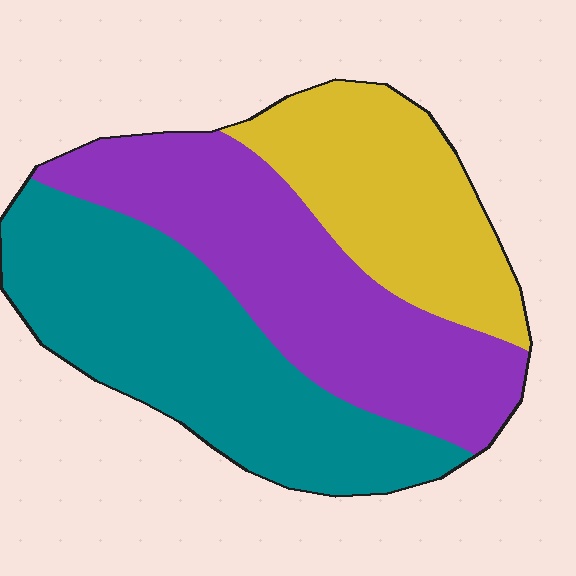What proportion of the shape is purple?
Purple covers around 35% of the shape.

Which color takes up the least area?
Yellow, at roughly 25%.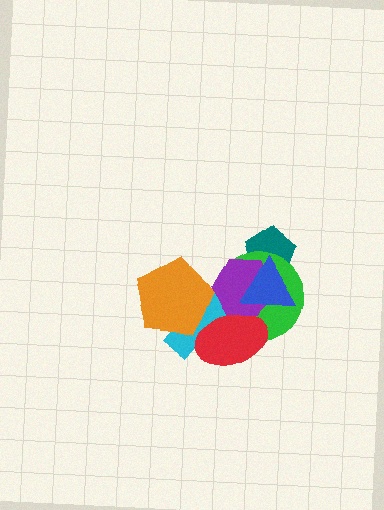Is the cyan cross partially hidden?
Yes, it is partially covered by another shape.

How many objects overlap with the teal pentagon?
3 objects overlap with the teal pentagon.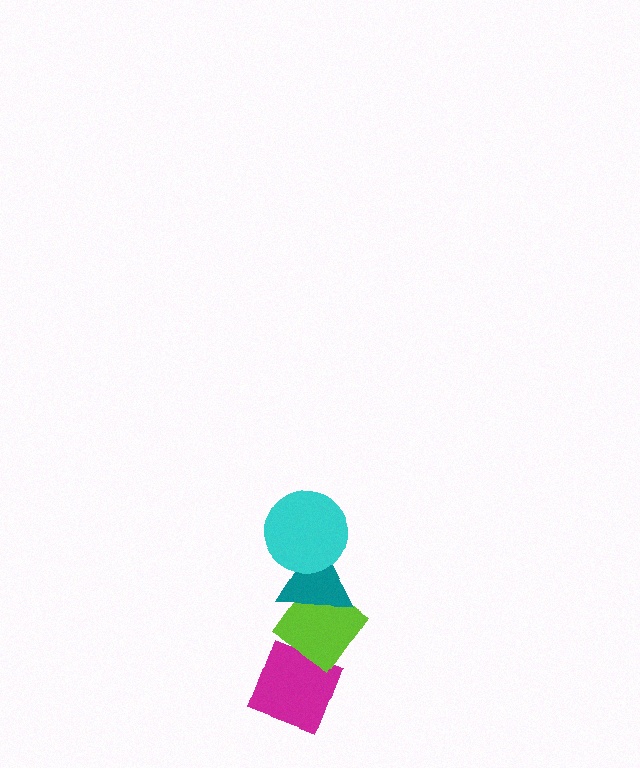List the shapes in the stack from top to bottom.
From top to bottom: the cyan circle, the teal triangle, the lime diamond, the magenta diamond.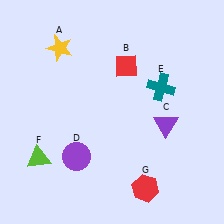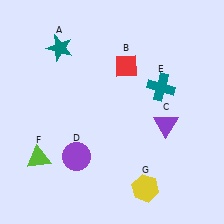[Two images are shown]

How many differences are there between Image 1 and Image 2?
There are 2 differences between the two images.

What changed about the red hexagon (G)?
In Image 1, G is red. In Image 2, it changed to yellow.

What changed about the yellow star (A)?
In Image 1, A is yellow. In Image 2, it changed to teal.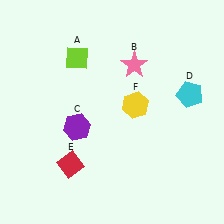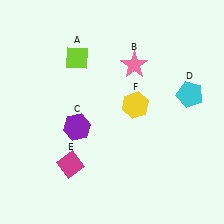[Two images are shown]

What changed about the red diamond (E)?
In Image 1, E is red. In Image 2, it changed to magenta.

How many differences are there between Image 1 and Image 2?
There is 1 difference between the two images.